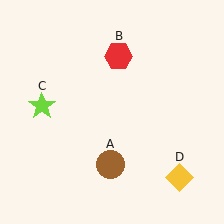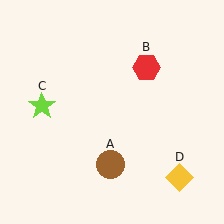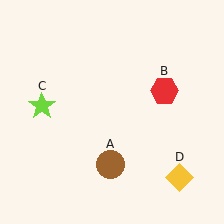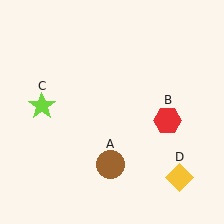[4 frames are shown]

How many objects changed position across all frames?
1 object changed position: red hexagon (object B).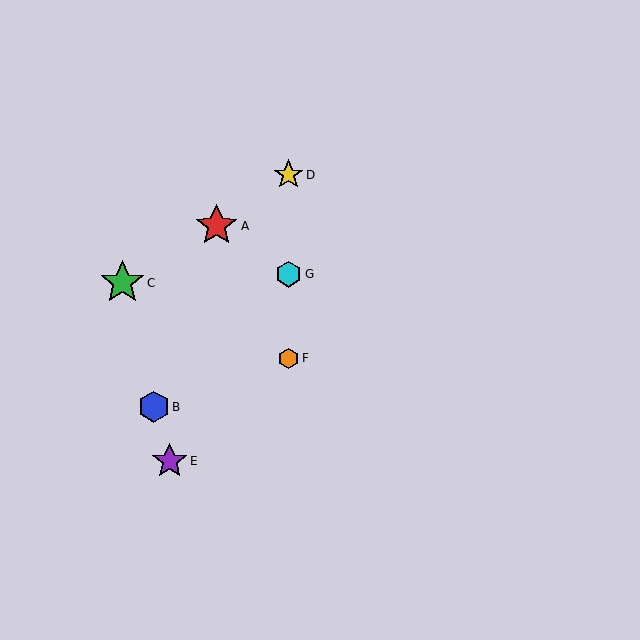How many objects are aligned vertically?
3 objects (D, F, G) are aligned vertically.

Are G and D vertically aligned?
Yes, both are at x≈288.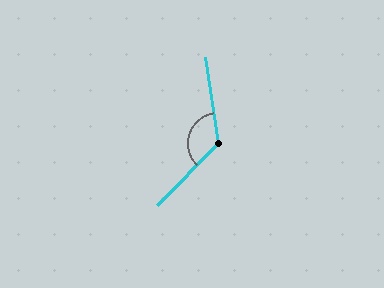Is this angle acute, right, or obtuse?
It is obtuse.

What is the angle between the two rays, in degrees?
Approximately 127 degrees.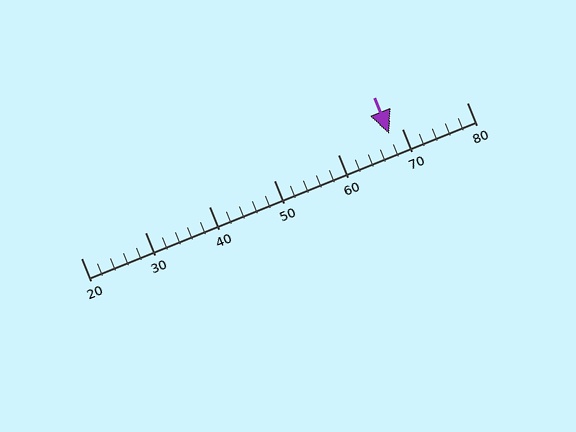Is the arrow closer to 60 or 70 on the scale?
The arrow is closer to 70.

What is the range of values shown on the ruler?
The ruler shows values from 20 to 80.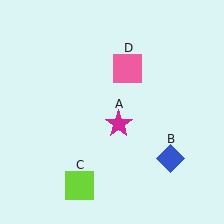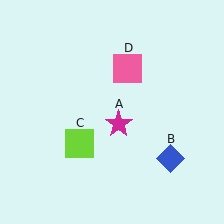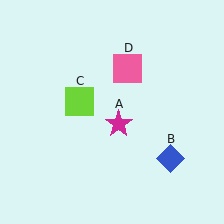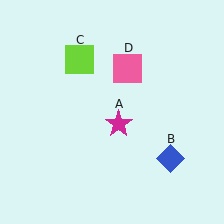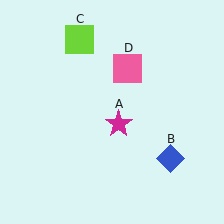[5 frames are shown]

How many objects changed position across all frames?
1 object changed position: lime square (object C).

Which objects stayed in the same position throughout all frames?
Magenta star (object A) and blue diamond (object B) and pink square (object D) remained stationary.